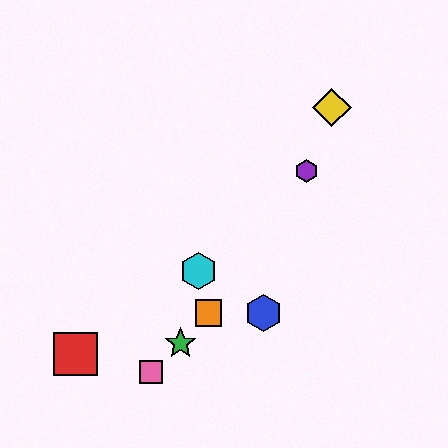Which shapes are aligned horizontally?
The blue hexagon, the orange square are aligned horizontally.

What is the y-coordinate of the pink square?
The pink square is at y≈372.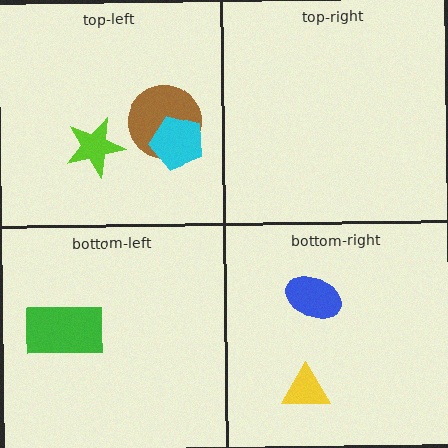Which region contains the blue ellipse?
The bottom-right region.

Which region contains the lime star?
The top-left region.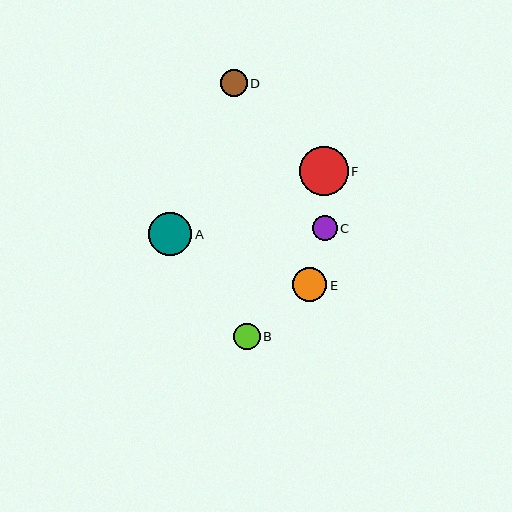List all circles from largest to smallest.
From largest to smallest: F, A, E, D, B, C.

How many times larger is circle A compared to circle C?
Circle A is approximately 1.7 times the size of circle C.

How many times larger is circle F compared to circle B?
Circle F is approximately 1.8 times the size of circle B.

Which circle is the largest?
Circle F is the largest with a size of approximately 49 pixels.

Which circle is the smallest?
Circle C is the smallest with a size of approximately 25 pixels.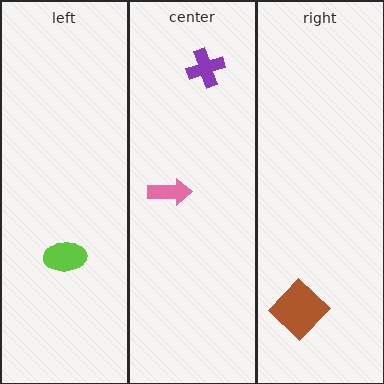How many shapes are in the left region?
1.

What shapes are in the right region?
The brown diamond.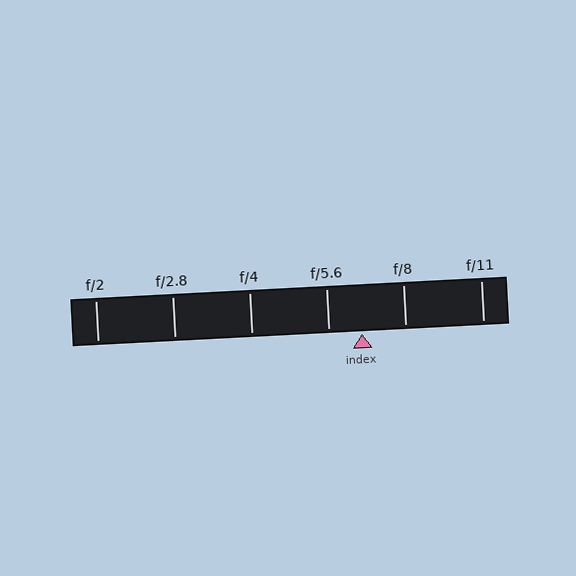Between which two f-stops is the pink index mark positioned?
The index mark is between f/5.6 and f/8.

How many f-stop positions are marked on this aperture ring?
There are 6 f-stop positions marked.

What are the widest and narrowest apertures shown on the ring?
The widest aperture shown is f/2 and the narrowest is f/11.